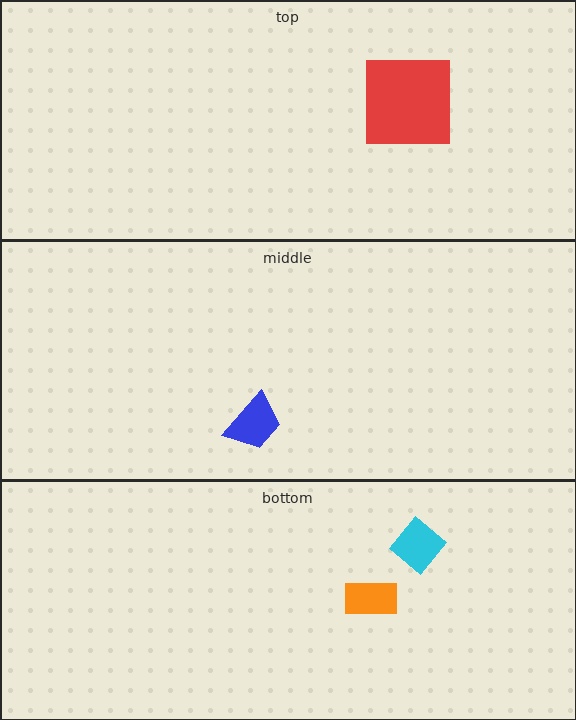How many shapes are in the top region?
1.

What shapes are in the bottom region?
The orange rectangle, the cyan diamond.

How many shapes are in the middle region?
1.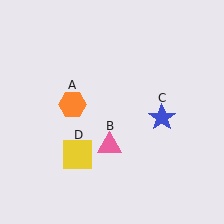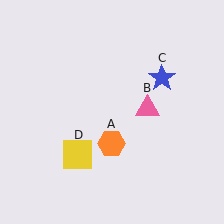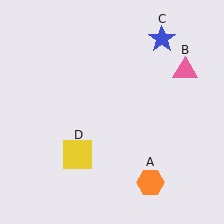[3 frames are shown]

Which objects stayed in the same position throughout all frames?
Yellow square (object D) remained stationary.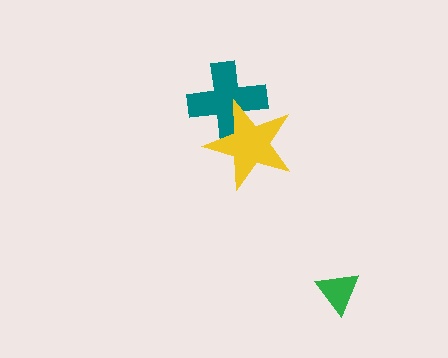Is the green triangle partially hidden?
No, no other shape covers it.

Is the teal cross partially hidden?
Yes, it is partially covered by another shape.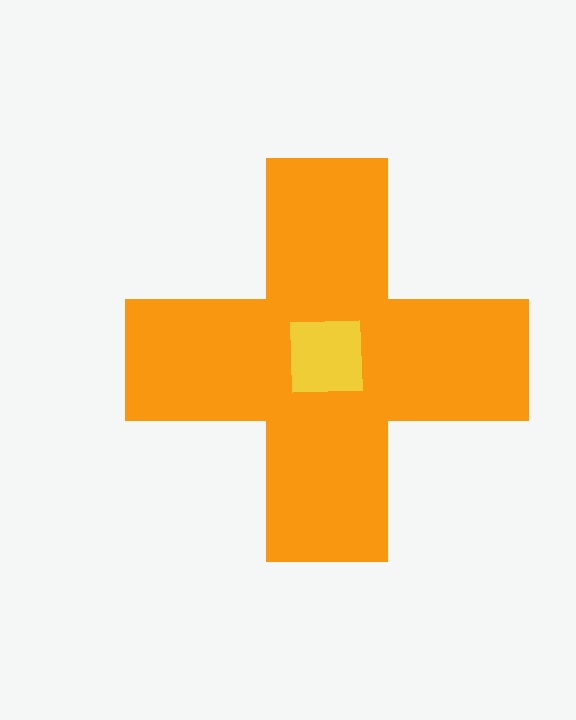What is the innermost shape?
The yellow square.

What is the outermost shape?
The orange cross.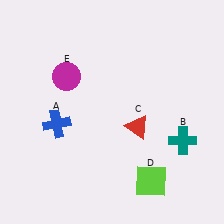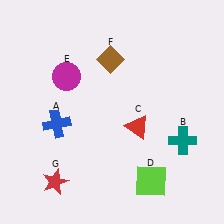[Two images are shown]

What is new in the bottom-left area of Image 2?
A red star (G) was added in the bottom-left area of Image 2.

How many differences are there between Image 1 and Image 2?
There are 2 differences between the two images.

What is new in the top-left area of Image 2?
A brown diamond (F) was added in the top-left area of Image 2.